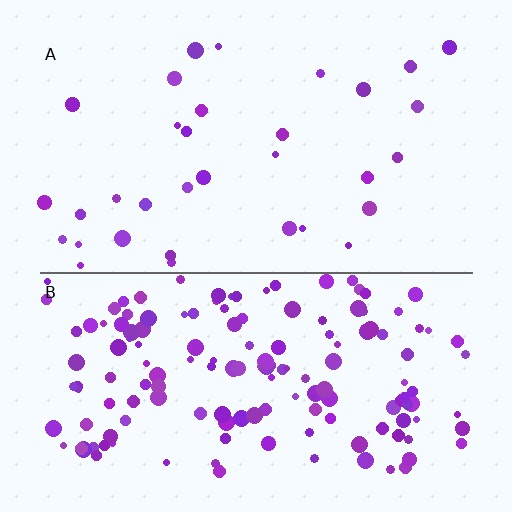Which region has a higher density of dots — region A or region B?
B (the bottom).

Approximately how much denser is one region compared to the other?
Approximately 4.6× — region B over region A.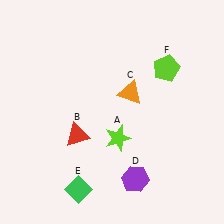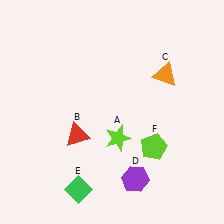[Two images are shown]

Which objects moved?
The objects that moved are: the orange triangle (C), the lime pentagon (F).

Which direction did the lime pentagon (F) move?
The lime pentagon (F) moved down.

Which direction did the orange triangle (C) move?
The orange triangle (C) moved right.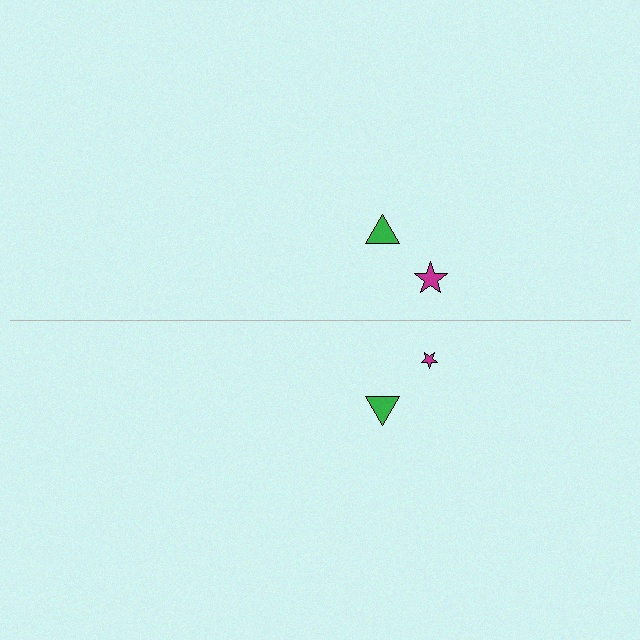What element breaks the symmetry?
The magenta star on the bottom side has a different size than its mirror counterpart.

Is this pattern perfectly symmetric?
No, the pattern is not perfectly symmetric. The magenta star on the bottom side has a different size than its mirror counterpart.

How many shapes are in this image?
There are 4 shapes in this image.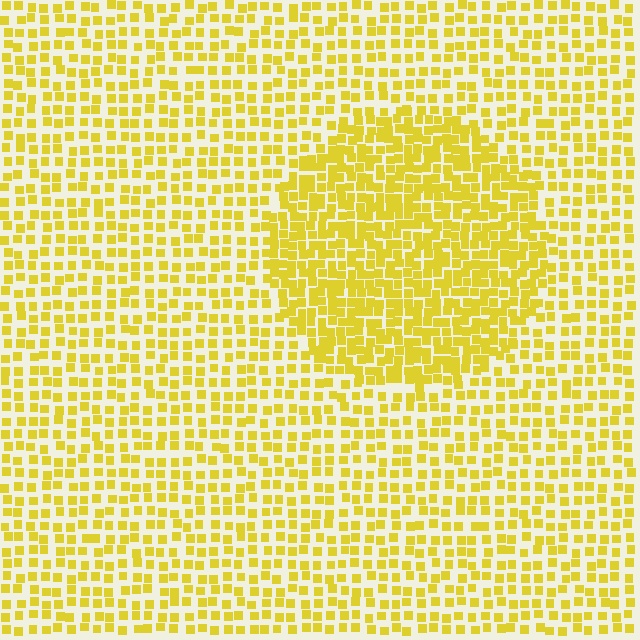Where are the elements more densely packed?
The elements are more densely packed inside the circle boundary.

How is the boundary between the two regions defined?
The boundary is defined by a change in element density (approximately 1.8x ratio). All elements are the same color, size, and shape.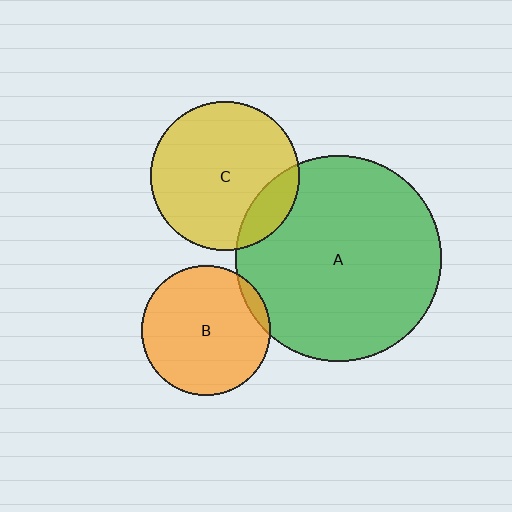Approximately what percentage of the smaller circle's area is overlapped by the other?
Approximately 15%.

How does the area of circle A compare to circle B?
Approximately 2.5 times.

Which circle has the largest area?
Circle A (green).